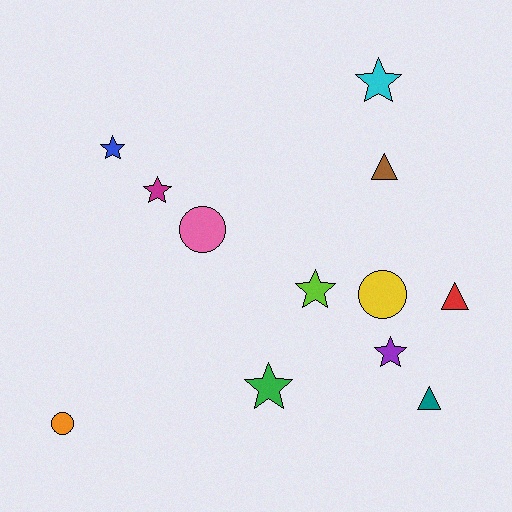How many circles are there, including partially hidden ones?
There are 3 circles.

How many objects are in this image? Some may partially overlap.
There are 12 objects.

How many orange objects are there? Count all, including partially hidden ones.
There is 1 orange object.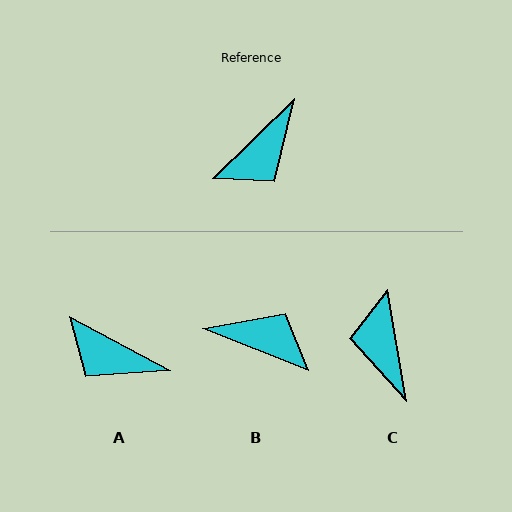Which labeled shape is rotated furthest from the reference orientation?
C, about 125 degrees away.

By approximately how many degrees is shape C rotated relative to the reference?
Approximately 125 degrees clockwise.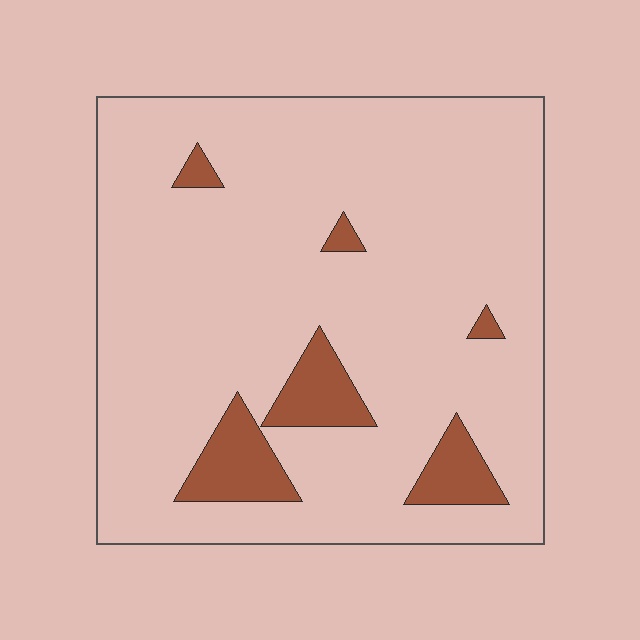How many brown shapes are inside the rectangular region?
6.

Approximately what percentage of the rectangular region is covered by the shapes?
Approximately 10%.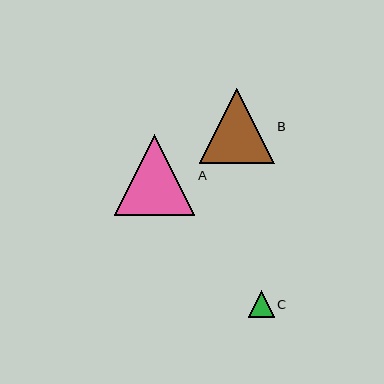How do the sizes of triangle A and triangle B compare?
Triangle A and triangle B are approximately the same size.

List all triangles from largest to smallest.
From largest to smallest: A, B, C.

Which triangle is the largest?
Triangle A is the largest with a size of approximately 81 pixels.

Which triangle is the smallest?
Triangle C is the smallest with a size of approximately 26 pixels.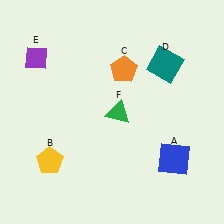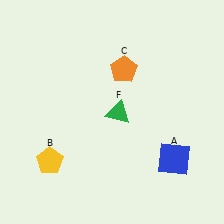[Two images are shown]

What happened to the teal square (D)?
The teal square (D) was removed in Image 2. It was in the top-right area of Image 1.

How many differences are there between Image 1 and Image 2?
There are 2 differences between the two images.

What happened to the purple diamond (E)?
The purple diamond (E) was removed in Image 2. It was in the top-left area of Image 1.